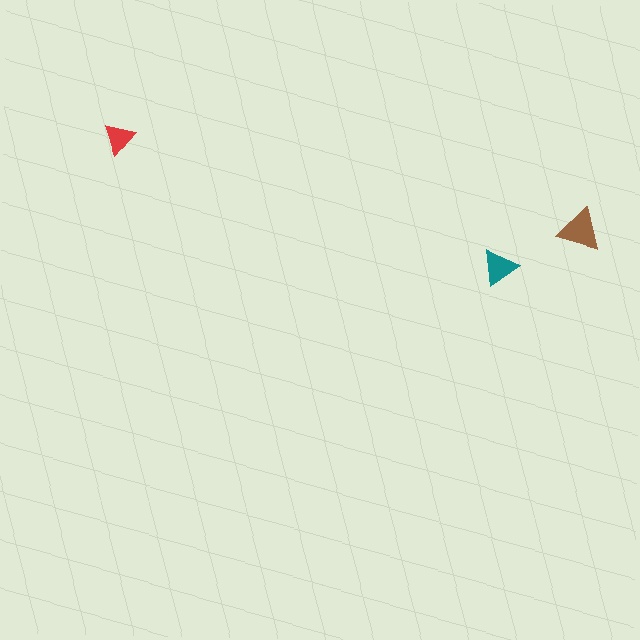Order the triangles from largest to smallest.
the brown one, the teal one, the red one.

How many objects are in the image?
There are 3 objects in the image.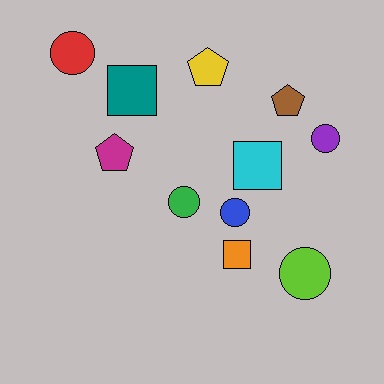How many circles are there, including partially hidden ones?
There are 5 circles.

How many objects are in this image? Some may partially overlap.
There are 11 objects.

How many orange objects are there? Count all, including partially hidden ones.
There is 1 orange object.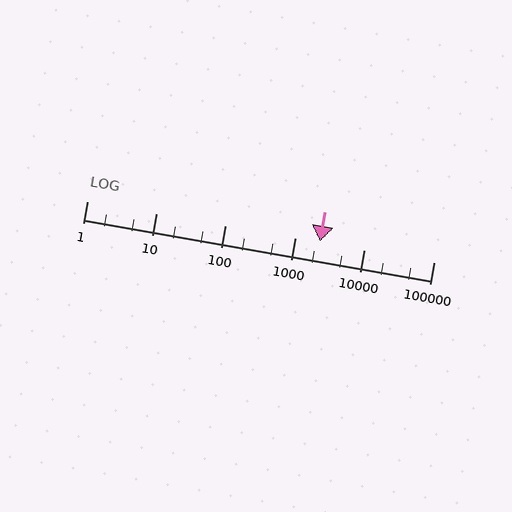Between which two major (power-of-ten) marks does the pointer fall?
The pointer is between 1000 and 10000.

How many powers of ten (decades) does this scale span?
The scale spans 5 decades, from 1 to 100000.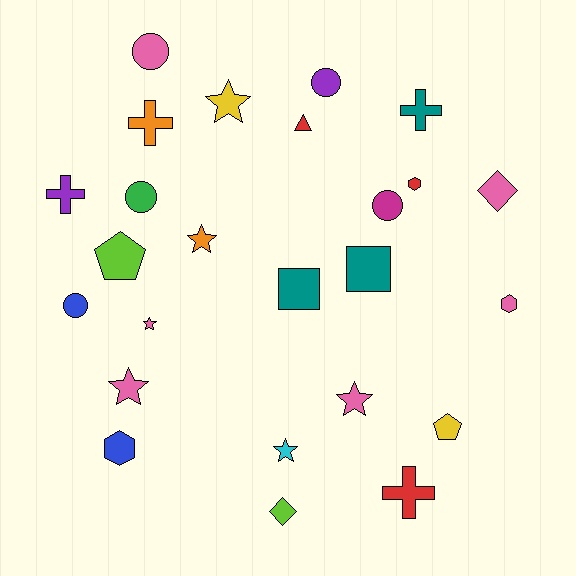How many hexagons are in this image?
There are 3 hexagons.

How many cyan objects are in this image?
There is 1 cyan object.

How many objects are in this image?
There are 25 objects.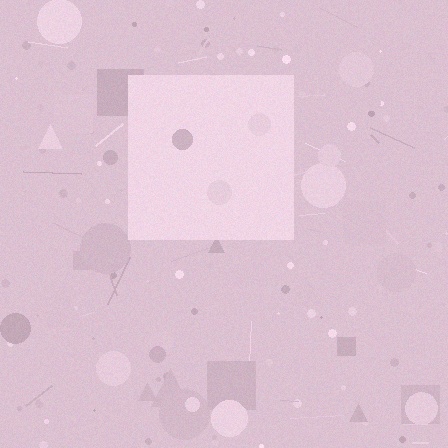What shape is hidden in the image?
A square is hidden in the image.